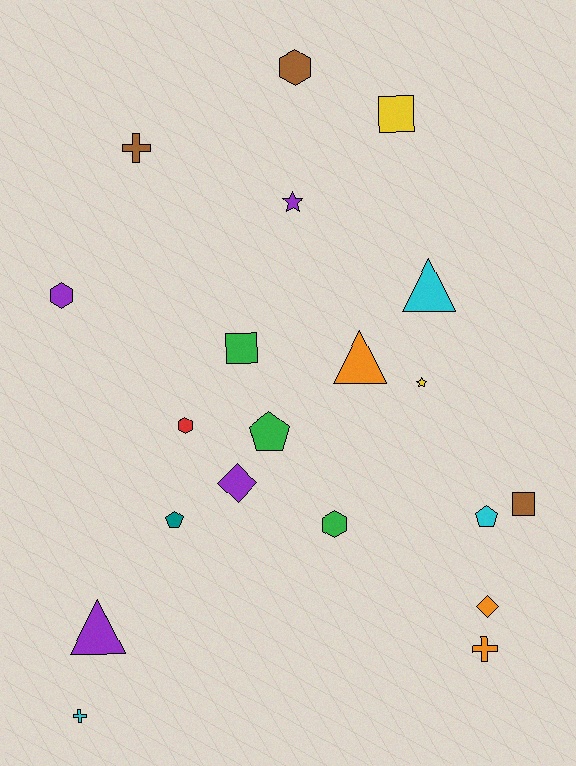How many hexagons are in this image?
There are 4 hexagons.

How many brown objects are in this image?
There are 3 brown objects.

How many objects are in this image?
There are 20 objects.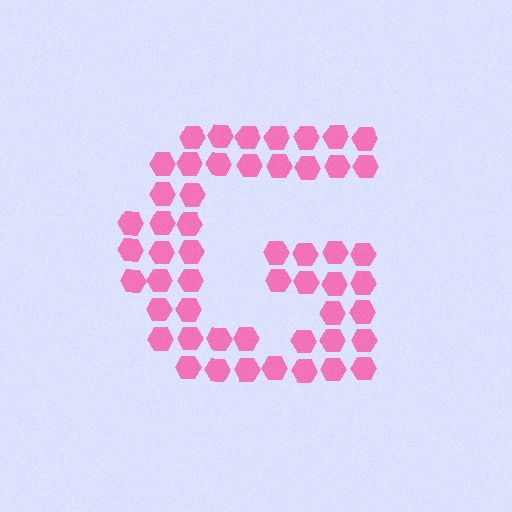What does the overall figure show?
The overall figure shows the letter G.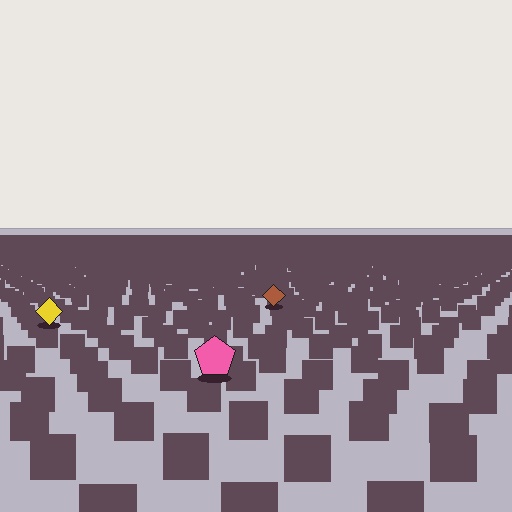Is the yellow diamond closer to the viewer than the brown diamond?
Yes. The yellow diamond is closer — you can tell from the texture gradient: the ground texture is coarser near it.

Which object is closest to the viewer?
The pink pentagon is closest. The texture marks near it are larger and more spread out.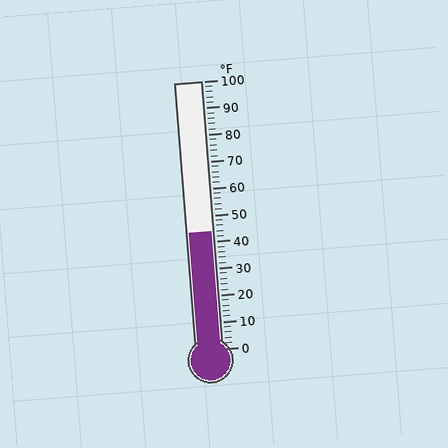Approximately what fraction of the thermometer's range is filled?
The thermometer is filled to approximately 45% of its range.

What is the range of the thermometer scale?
The thermometer scale ranges from 0°F to 100°F.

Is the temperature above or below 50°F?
The temperature is below 50°F.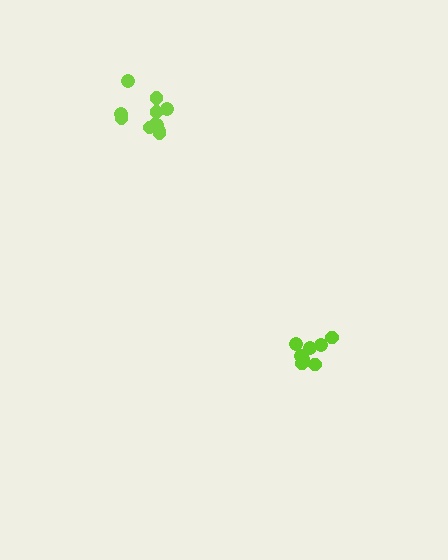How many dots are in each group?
Group 1: 11 dots, Group 2: 8 dots (19 total).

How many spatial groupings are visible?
There are 2 spatial groupings.